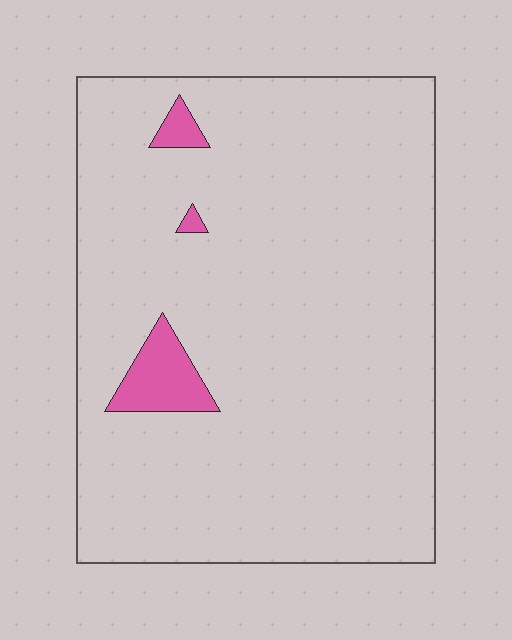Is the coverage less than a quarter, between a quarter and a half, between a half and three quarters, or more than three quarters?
Less than a quarter.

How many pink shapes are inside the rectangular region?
3.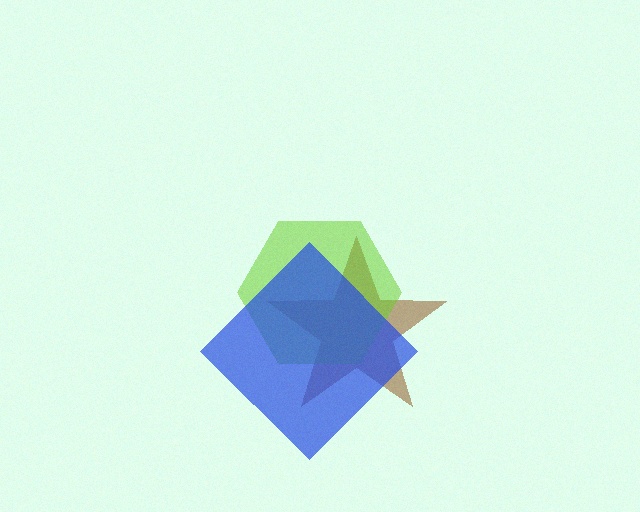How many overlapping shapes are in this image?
There are 3 overlapping shapes in the image.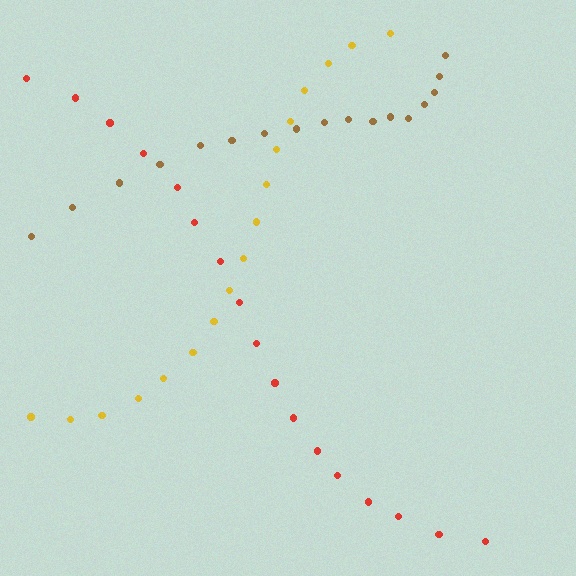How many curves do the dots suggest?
There are 3 distinct paths.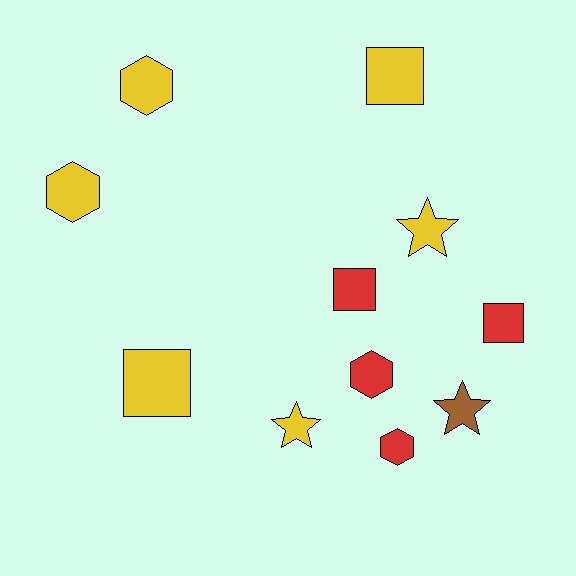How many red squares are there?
There are 2 red squares.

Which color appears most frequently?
Yellow, with 6 objects.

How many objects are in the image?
There are 11 objects.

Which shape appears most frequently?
Hexagon, with 4 objects.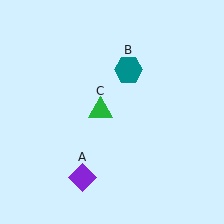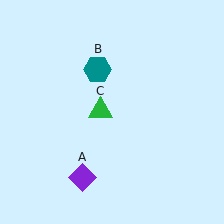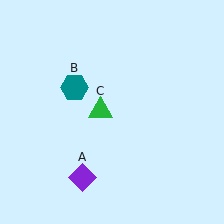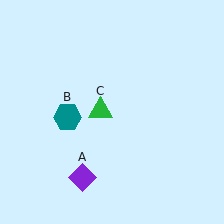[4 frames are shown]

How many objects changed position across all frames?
1 object changed position: teal hexagon (object B).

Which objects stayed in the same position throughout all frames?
Purple diamond (object A) and green triangle (object C) remained stationary.